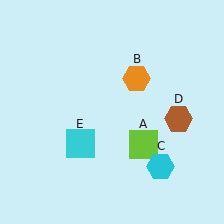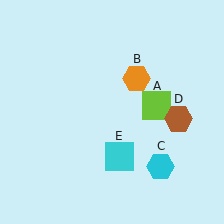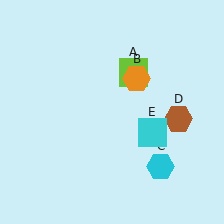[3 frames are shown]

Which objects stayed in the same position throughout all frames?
Orange hexagon (object B) and cyan hexagon (object C) and brown hexagon (object D) remained stationary.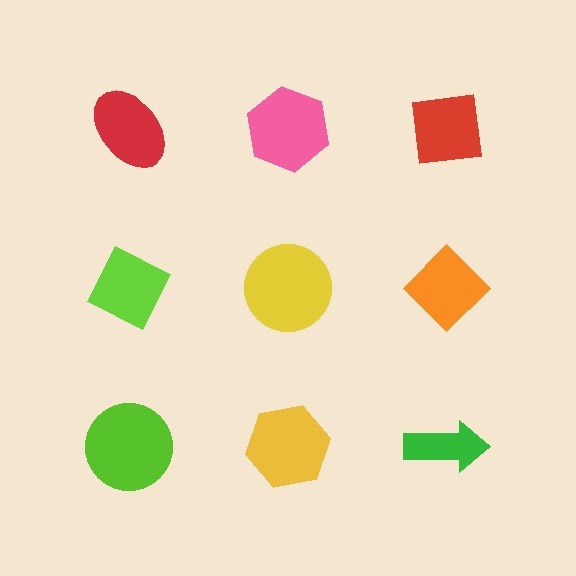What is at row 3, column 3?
A green arrow.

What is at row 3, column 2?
A yellow hexagon.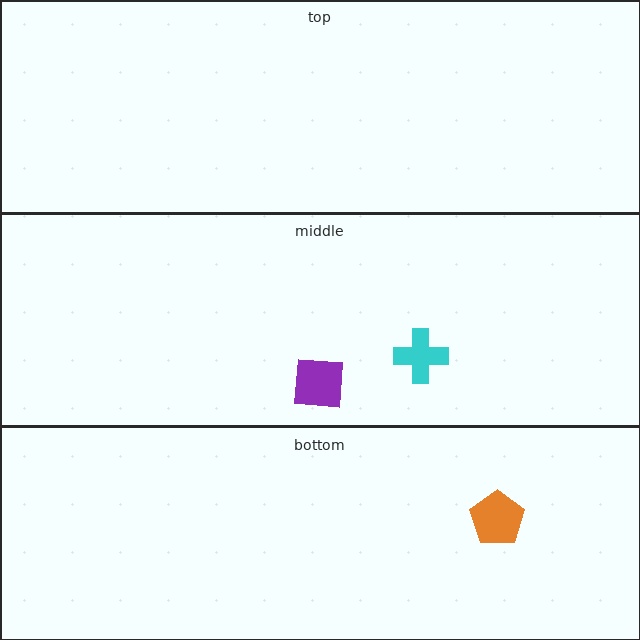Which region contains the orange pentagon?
The bottom region.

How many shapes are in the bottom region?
1.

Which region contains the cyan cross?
The middle region.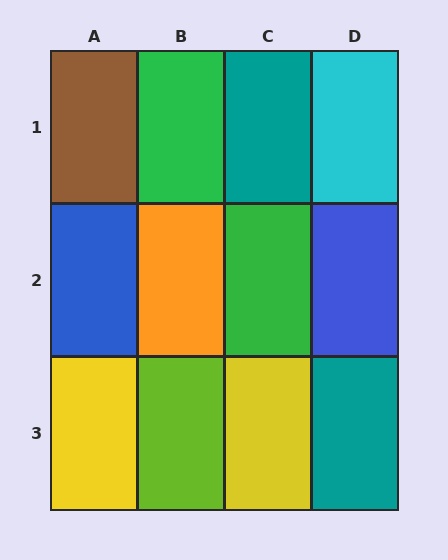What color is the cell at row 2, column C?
Green.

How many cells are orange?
1 cell is orange.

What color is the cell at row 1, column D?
Cyan.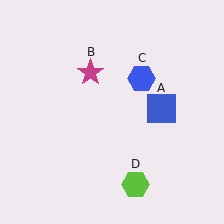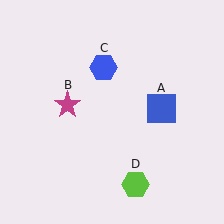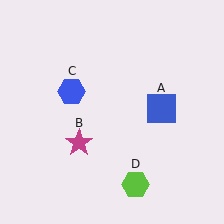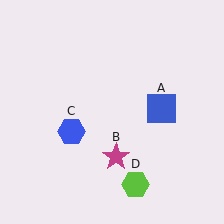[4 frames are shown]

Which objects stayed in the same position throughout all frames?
Blue square (object A) and lime hexagon (object D) remained stationary.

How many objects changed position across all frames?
2 objects changed position: magenta star (object B), blue hexagon (object C).